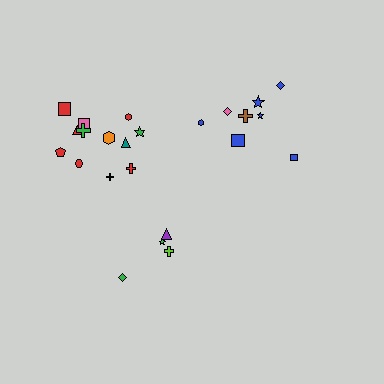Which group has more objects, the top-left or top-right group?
The top-left group.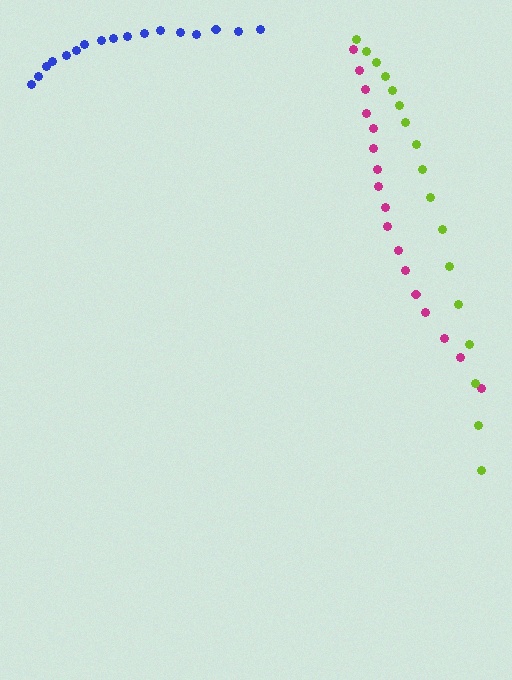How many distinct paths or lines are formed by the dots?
There are 3 distinct paths.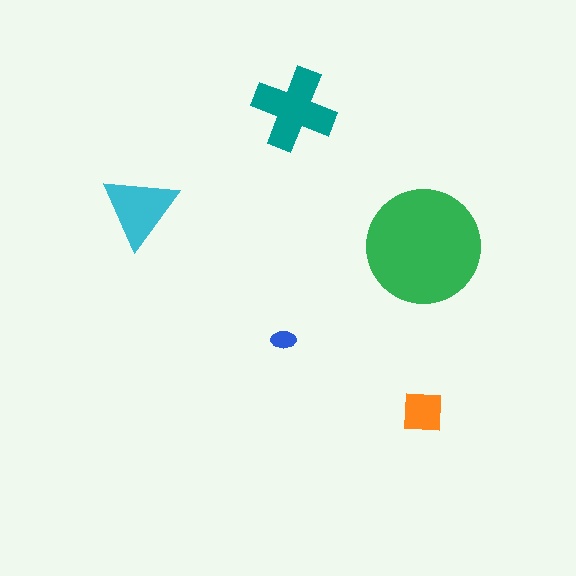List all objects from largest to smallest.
The green circle, the teal cross, the cyan triangle, the orange square, the blue ellipse.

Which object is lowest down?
The orange square is bottommost.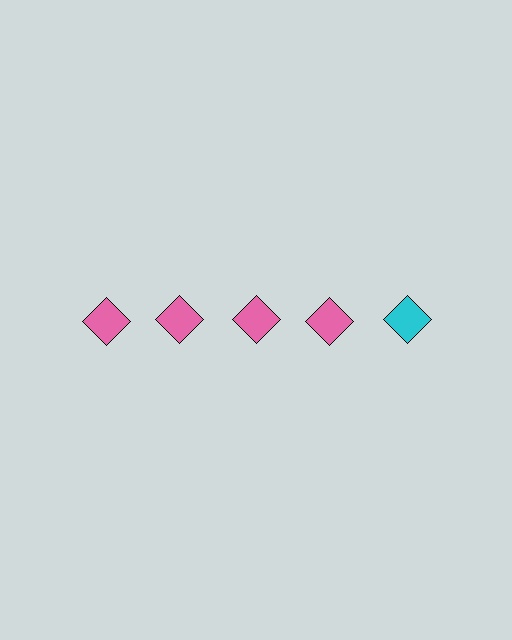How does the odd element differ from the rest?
It has a different color: cyan instead of pink.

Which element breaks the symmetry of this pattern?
The cyan diamond in the top row, rightmost column breaks the symmetry. All other shapes are pink diamonds.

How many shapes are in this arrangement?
There are 5 shapes arranged in a grid pattern.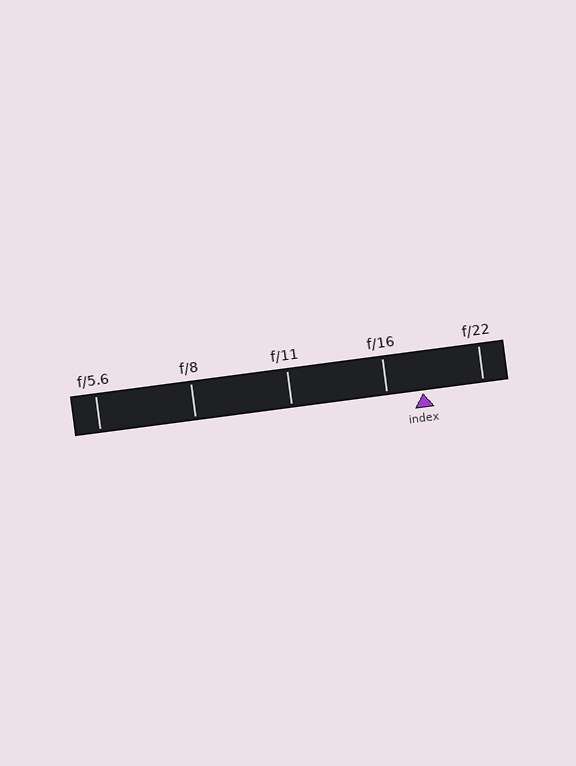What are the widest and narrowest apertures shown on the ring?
The widest aperture shown is f/5.6 and the narrowest is f/22.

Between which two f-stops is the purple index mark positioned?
The index mark is between f/16 and f/22.